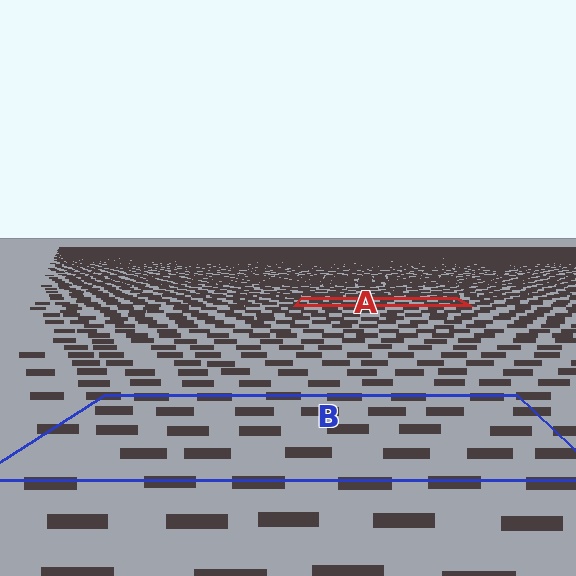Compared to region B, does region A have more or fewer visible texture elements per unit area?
Region A has more texture elements per unit area — they are packed more densely because it is farther away.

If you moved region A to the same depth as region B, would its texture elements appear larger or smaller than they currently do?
They would appear larger. At a closer depth, the same texture elements are projected at a bigger on-screen size.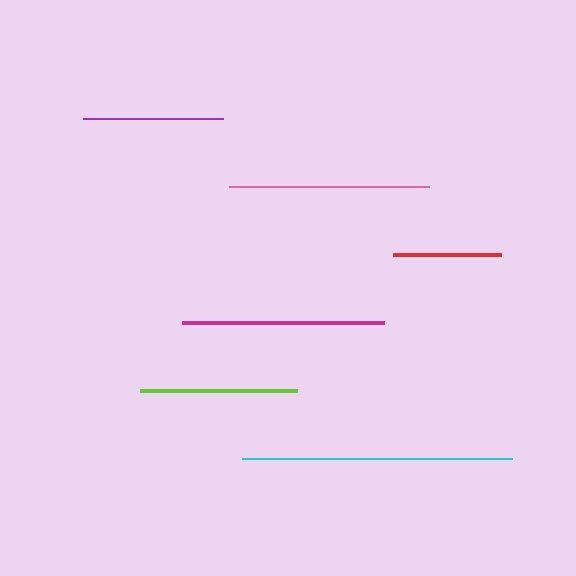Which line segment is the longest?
The cyan line is the longest at approximately 270 pixels.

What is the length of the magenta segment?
The magenta segment is approximately 201 pixels long.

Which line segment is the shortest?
The red line is the shortest at approximately 109 pixels.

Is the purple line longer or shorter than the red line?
The purple line is longer than the red line.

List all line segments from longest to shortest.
From longest to shortest: cyan, magenta, pink, lime, purple, red.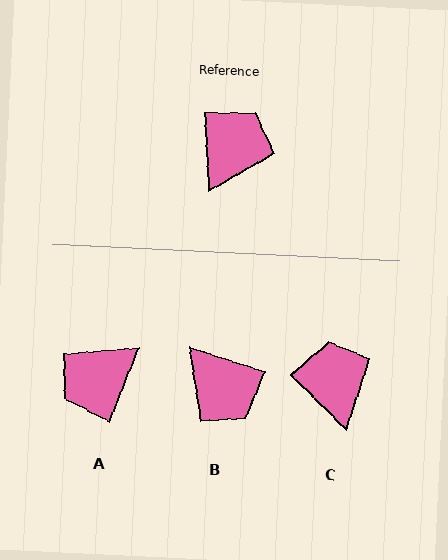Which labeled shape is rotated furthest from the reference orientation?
A, about 155 degrees away.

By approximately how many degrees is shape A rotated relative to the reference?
Approximately 155 degrees counter-clockwise.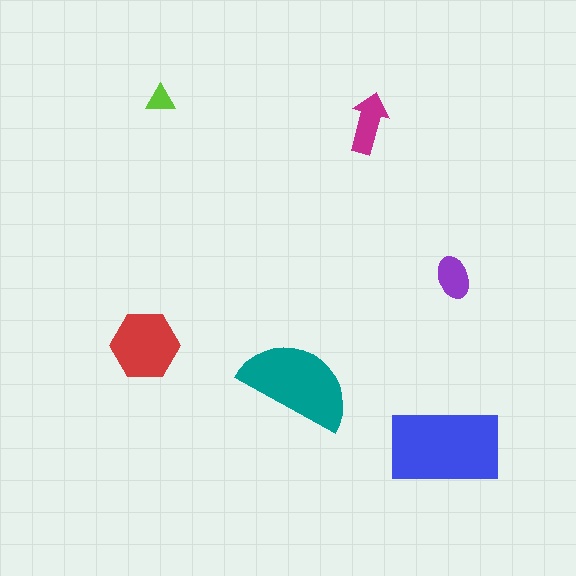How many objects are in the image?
There are 6 objects in the image.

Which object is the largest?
The blue rectangle.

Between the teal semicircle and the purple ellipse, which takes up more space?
The teal semicircle.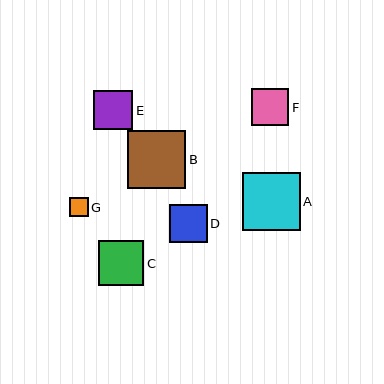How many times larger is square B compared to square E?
Square B is approximately 1.5 times the size of square E.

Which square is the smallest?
Square G is the smallest with a size of approximately 19 pixels.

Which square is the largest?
Square B is the largest with a size of approximately 58 pixels.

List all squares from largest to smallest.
From largest to smallest: B, A, C, E, D, F, G.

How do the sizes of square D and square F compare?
Square D and square F are approximately the same size.